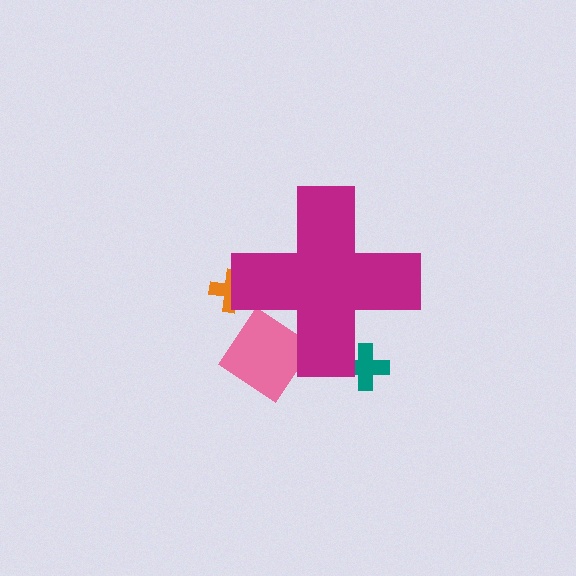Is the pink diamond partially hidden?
Yes, the pink diamond is partially hidden behind the magenta cross.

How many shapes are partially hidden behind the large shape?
3 shapes are partially hidden.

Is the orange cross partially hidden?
Yes, the orange cross is partially hidden behind the magenta cross.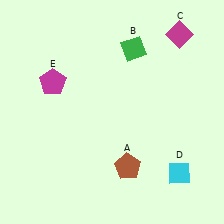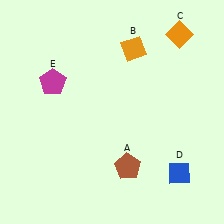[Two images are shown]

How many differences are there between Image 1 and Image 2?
There are 3 differences between the two images.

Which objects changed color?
B changed from green to orange. C changed from magenta to orange. D changed from cyan to blue.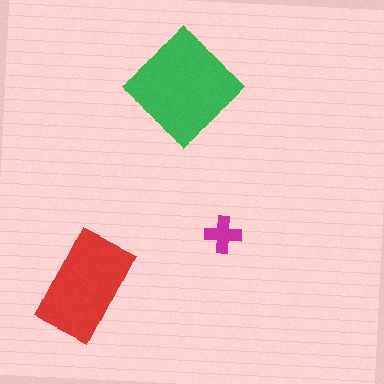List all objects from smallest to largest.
The magenta cross, the red rectangle, the green diamond.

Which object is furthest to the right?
The magenta cross is rightmost.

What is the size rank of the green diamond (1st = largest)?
1st.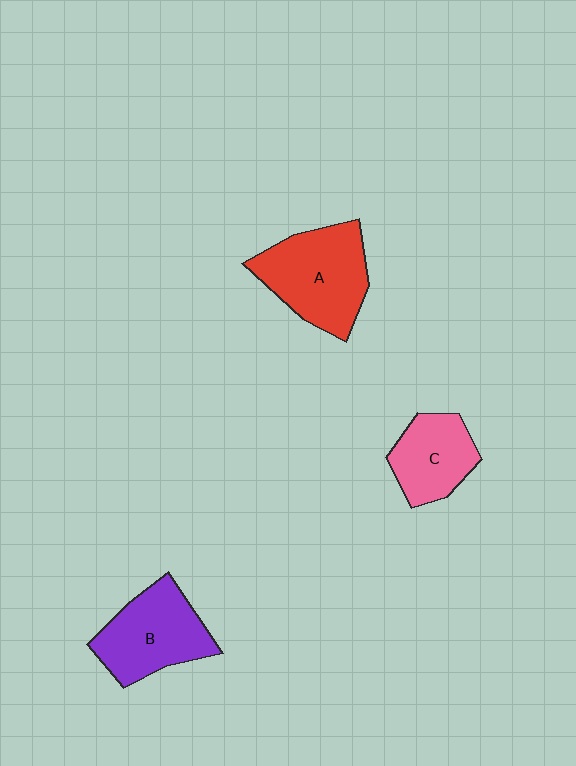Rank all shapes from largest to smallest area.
From largest to smallest: A (red), B (purple), C (pink).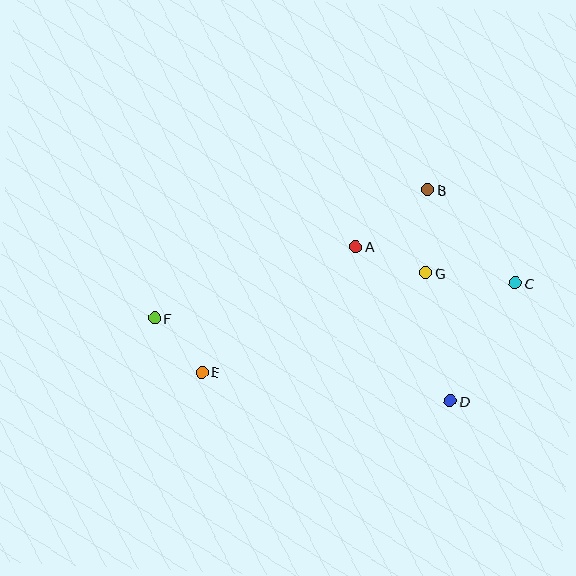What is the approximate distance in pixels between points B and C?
The distance between B and C is approximately 128 pixels.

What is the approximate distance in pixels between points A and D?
The distance between A and D is approximately 181 pixels.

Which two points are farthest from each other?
Points C and F are farthest from each other.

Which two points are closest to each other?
Points E and F are closest to each other.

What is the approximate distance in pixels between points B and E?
The distance between B and E is approximately 290 pixels.